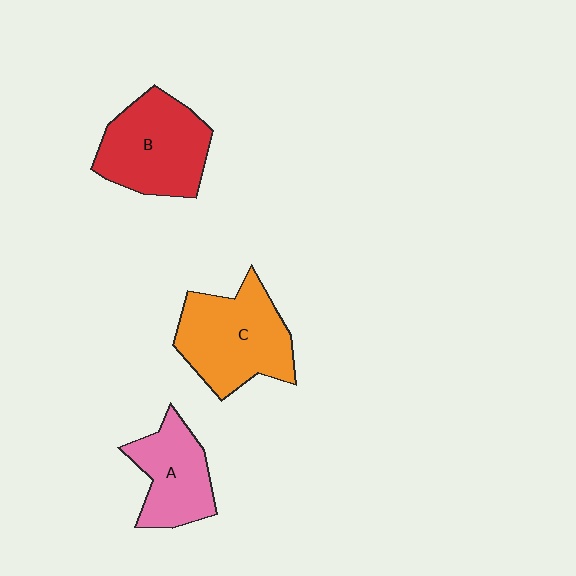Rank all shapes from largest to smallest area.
From largest to smallest: C (orange), B (red), A (pink).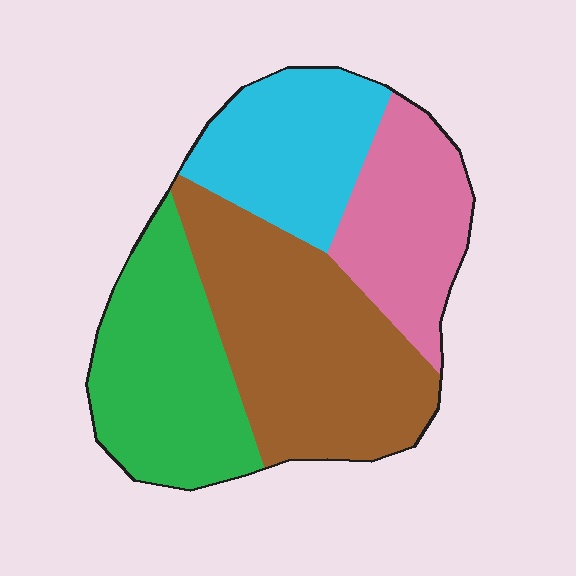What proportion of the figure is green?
Green covers 26% of the figure.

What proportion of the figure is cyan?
Cyan covers roughly 20% of the figure.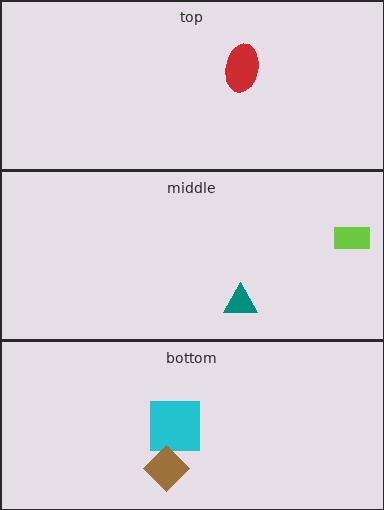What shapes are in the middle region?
The teal triangle, the lime rectangle.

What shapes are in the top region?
The red ellipse.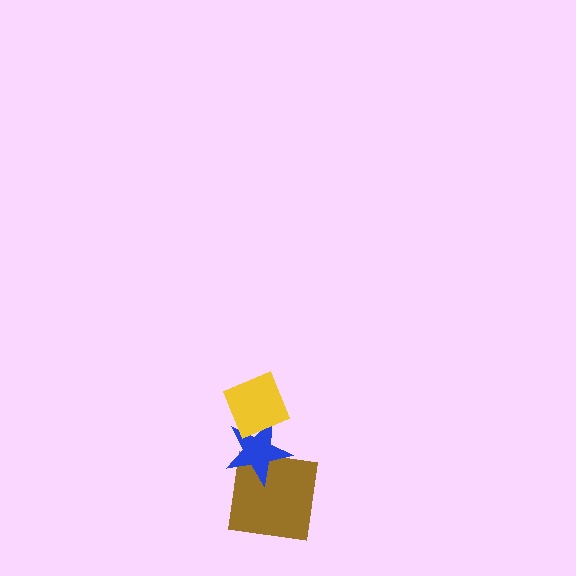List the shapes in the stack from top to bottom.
From top to bottom: the yellow diamond, the blue star, the brown square.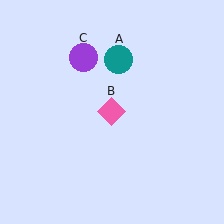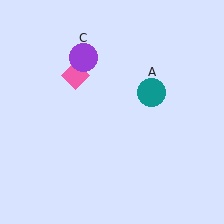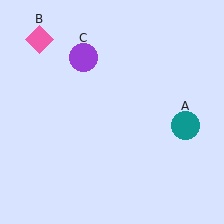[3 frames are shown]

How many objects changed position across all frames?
2 objects changed position: teal circle (object A), pink diamond (object B).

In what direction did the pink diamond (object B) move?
The pink diamond (object B) moved up and to the left.